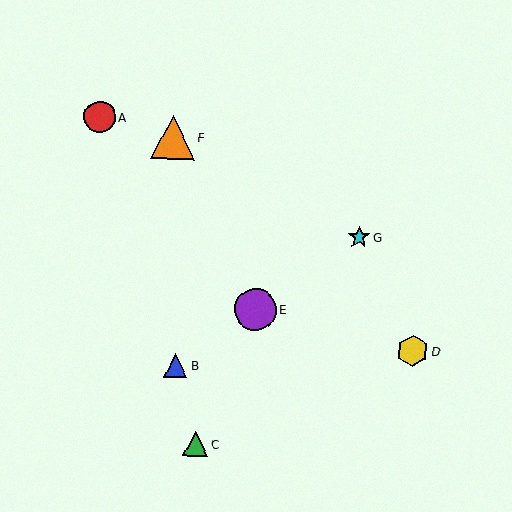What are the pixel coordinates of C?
Object C is at (196, 444).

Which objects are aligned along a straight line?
Objects B, E, G are aligned along a straight line.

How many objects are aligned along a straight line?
3 objects (B, E, G) are aligned along a straight line.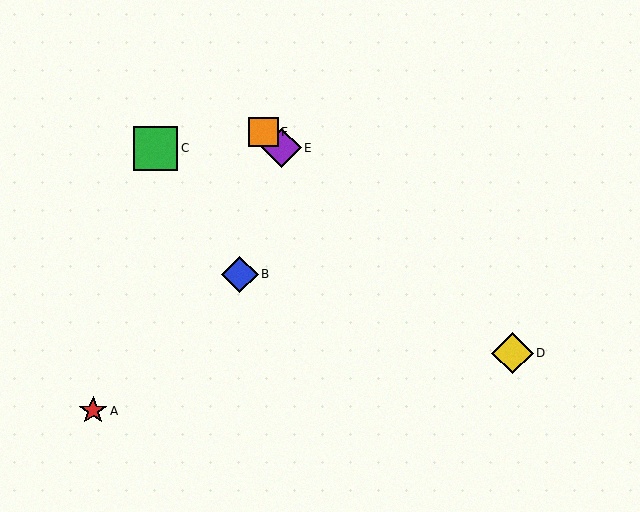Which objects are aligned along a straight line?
Objects D, E, F are aligned along a straight line.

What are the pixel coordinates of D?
Object D is at (513, 353).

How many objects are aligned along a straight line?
3 objects (D, E, F) are aligned along a straight line.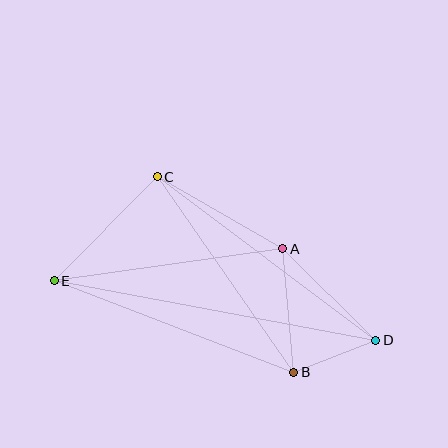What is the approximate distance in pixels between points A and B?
The distance between A and B is approximately 124 pixels.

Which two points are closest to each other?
Points B and D are closest to each other.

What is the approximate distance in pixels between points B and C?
The distance between B and C is approximately 239 pixels.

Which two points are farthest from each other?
Points D and E are farthest from each other.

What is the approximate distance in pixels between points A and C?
The distance between A and C is approximately 145 pixels.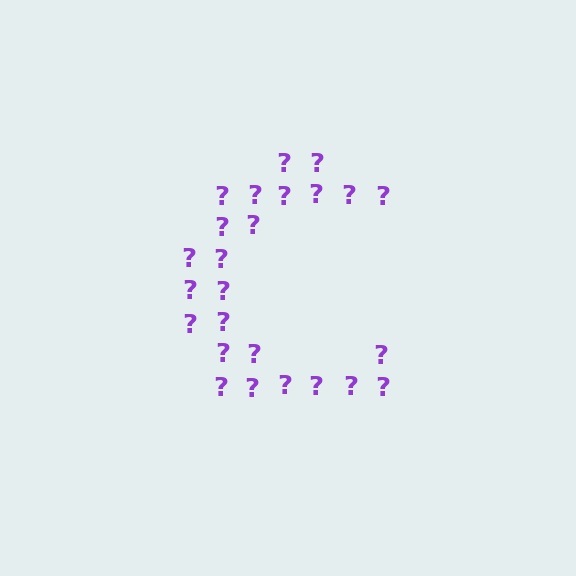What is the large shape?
The large shape is the letter C.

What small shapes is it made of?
It is made of small question marks.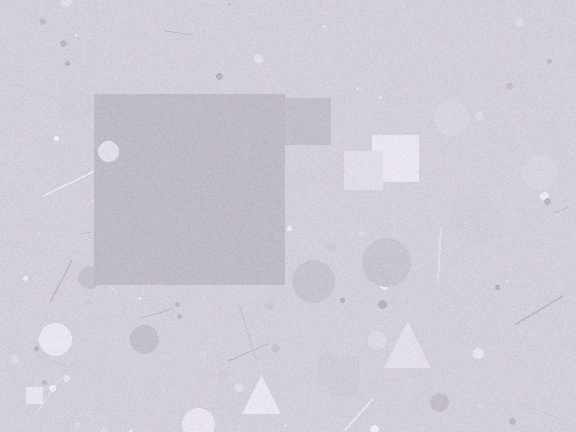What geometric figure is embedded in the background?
A square is embedded in the background.